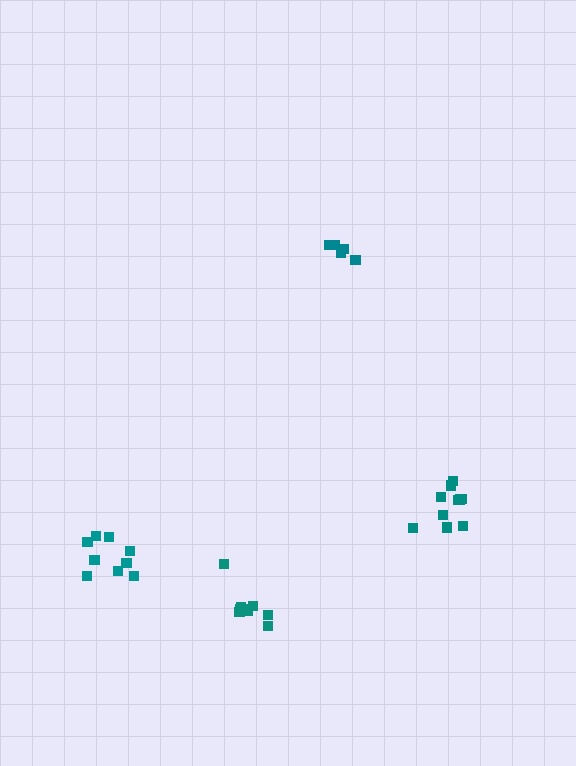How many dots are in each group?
Group 1: 10 dots, Group 2: 9 dots, Group 3: 5 dots, Group 4: 9 dots (33 total).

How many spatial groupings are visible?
There are 4 spatial groupings.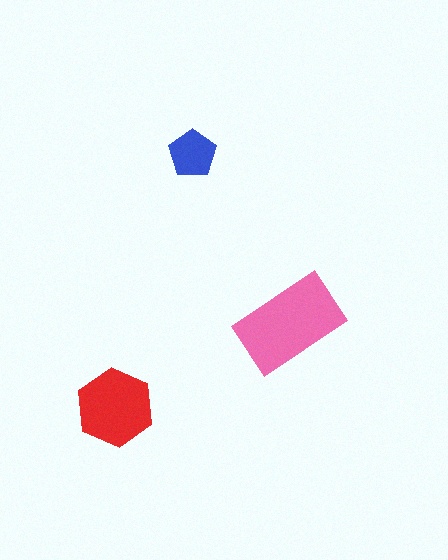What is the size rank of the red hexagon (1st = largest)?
2nd.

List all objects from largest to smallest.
The pink rectangle, the red hexagon, the blue pentagon.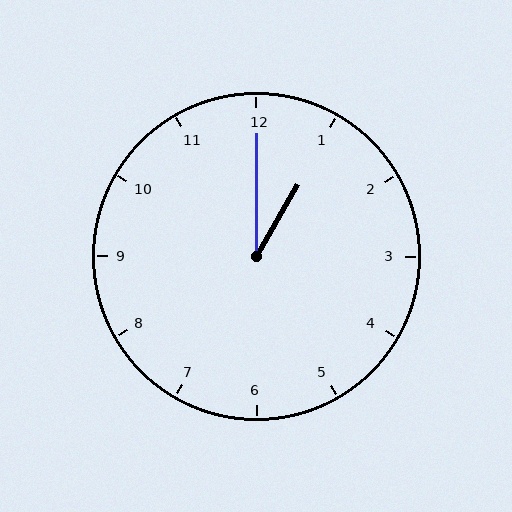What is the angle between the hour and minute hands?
Approximately 30 degrees.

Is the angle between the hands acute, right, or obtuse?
It is acute.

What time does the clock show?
1:00.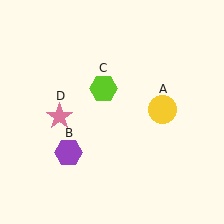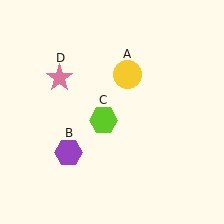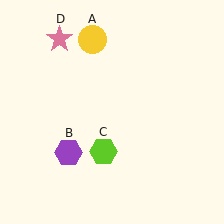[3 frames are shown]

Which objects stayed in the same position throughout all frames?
Purple hexagon (object B) remained stationary.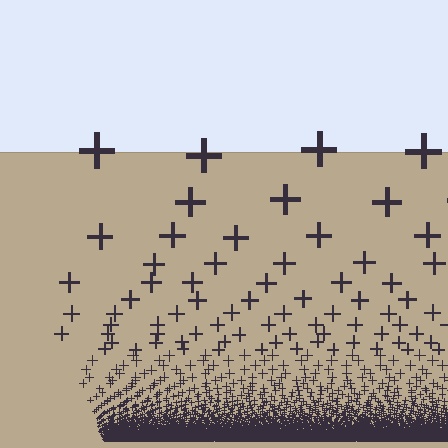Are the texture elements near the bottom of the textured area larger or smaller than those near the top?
Smaller. The gradient is inverted — elements near the bottom are smaller and denser.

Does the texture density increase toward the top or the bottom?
Density increases toward the bottom.